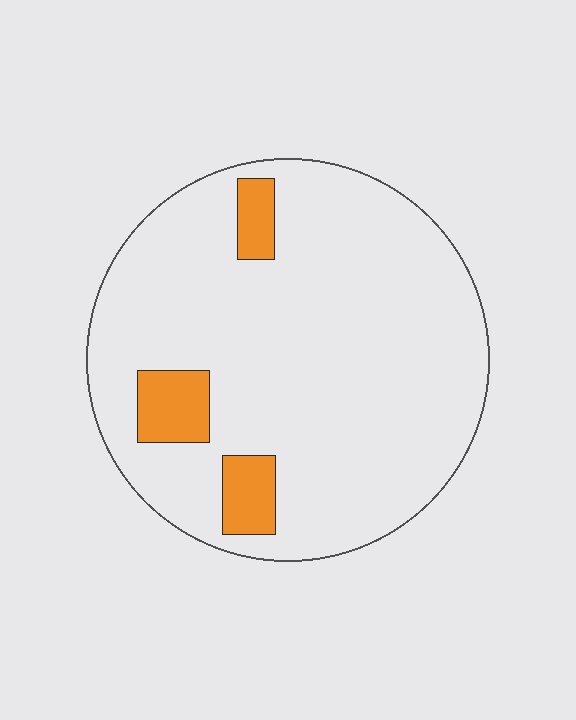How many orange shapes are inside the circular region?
3.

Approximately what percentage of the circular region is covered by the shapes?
Approximately 10%.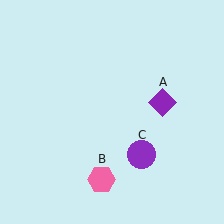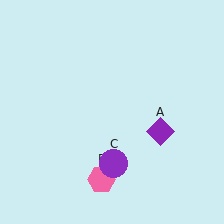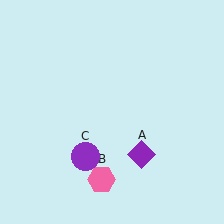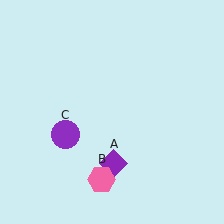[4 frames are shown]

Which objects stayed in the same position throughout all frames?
Pink hexagon (object B) remained stationary.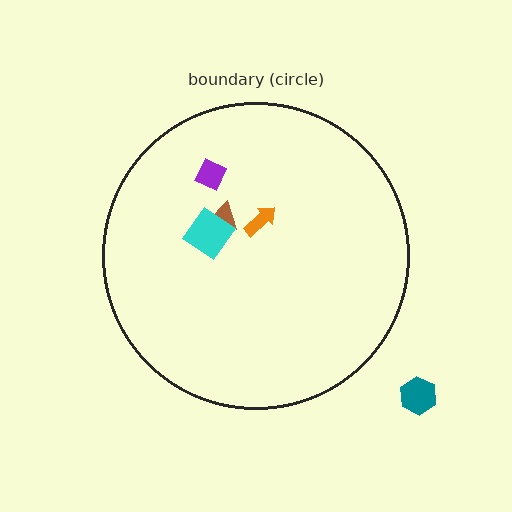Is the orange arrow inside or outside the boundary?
Inside.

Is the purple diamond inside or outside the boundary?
Inside.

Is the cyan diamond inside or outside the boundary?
Inside.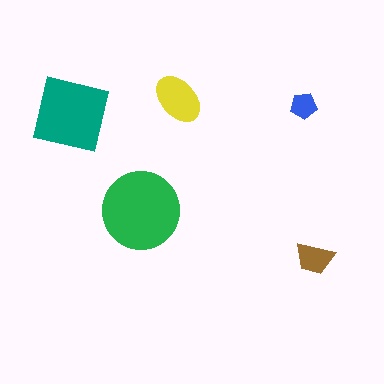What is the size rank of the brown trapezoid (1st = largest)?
4th.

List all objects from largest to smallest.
The green circle, the teal square, the yellow ellipse, the brown trapezoid, the blue pentagon.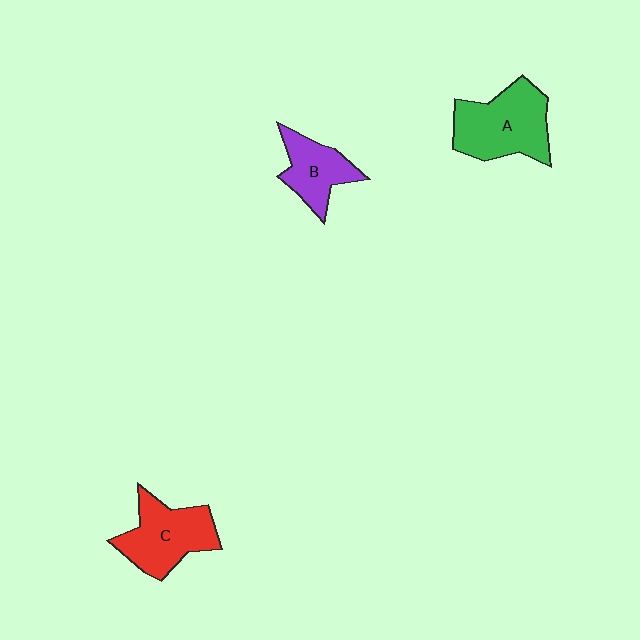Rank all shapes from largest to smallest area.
From largest to smallest: A (green), C (red), B (purple).